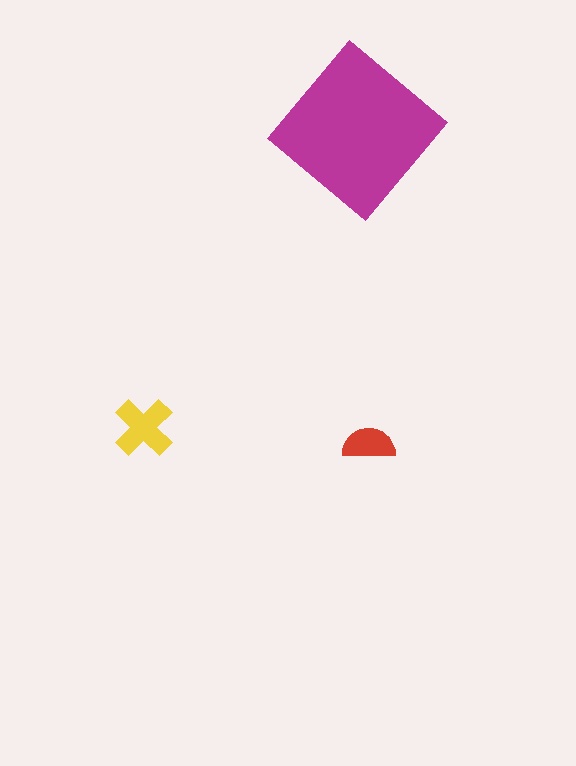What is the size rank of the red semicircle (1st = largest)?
3rd.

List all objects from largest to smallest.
The magenta diamond, the yellow cross, the red semicircle.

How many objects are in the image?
There are 3 objects in the image.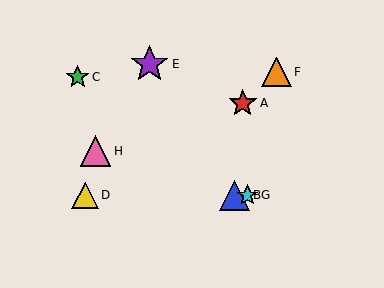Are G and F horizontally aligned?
No, G is at y≈195 and F is at y≈72.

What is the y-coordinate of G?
Object G is at y≈195.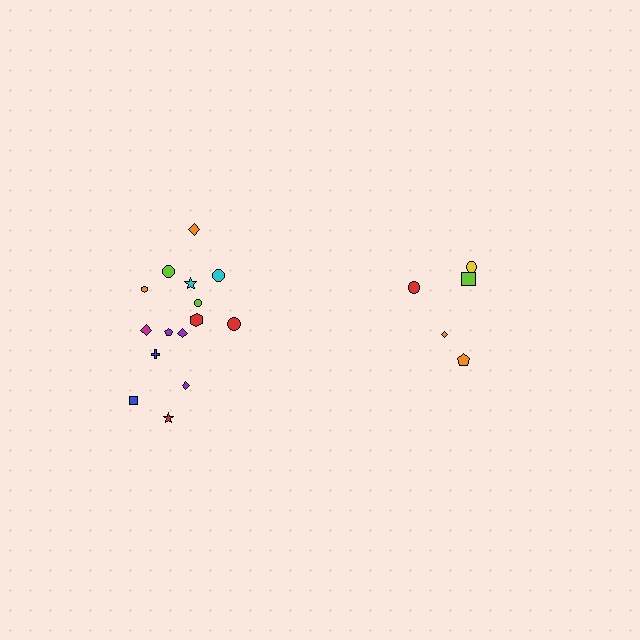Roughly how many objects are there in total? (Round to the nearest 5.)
Roughly 20 objects in total.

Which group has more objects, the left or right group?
The left group.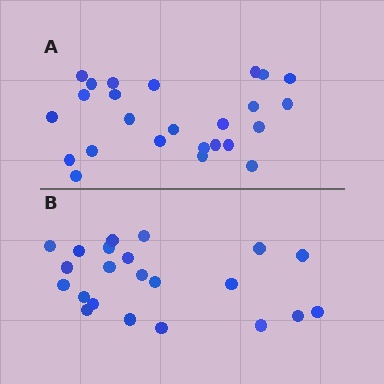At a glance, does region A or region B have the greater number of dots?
Region A (the top region) has more dots.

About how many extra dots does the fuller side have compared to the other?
Region A has just a few more — roughly 2 or 3 more dots than region B.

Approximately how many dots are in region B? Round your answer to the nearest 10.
About 20 dots. (The exact count is 22, which rounds to 20.)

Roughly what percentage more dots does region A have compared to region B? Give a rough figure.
About 15% more.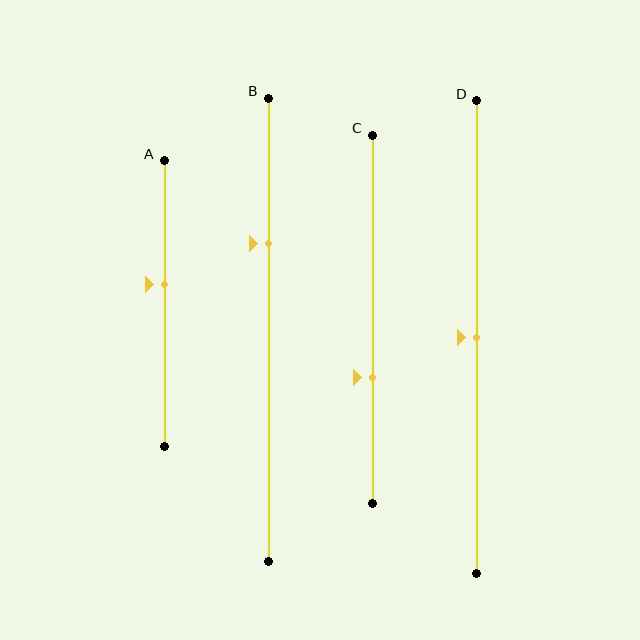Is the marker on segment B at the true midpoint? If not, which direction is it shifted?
No, the marker on segment B is shifted upward by about 19% of the segment length.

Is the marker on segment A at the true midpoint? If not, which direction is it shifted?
No, the marker on segment A is shifted upward by about 7% of the segment length.